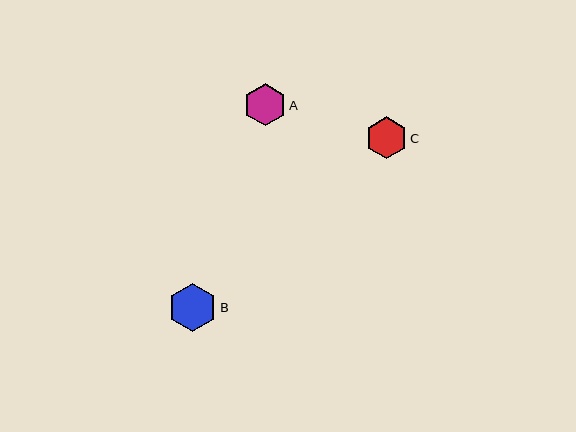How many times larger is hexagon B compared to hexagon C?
Hexagon B is approximately 1.2 times the size of hexagon C.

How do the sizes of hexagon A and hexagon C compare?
Hexagon A and hexagon C are approximately the same size.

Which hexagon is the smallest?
Hexagon C is the smallest with a size of approximately 41 pixels.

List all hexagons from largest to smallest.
From largest to smallest: B, A, C.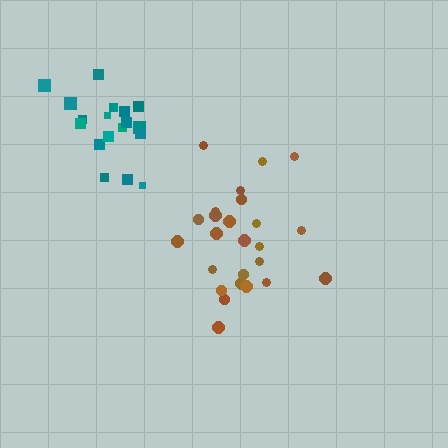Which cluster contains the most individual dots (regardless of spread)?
Brown (25).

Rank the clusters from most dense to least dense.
teal, brown.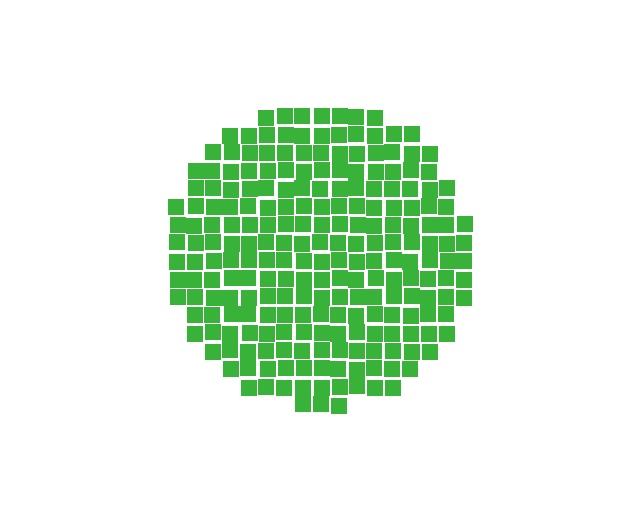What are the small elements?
The small elements are squares.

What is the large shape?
The large shape is a circle.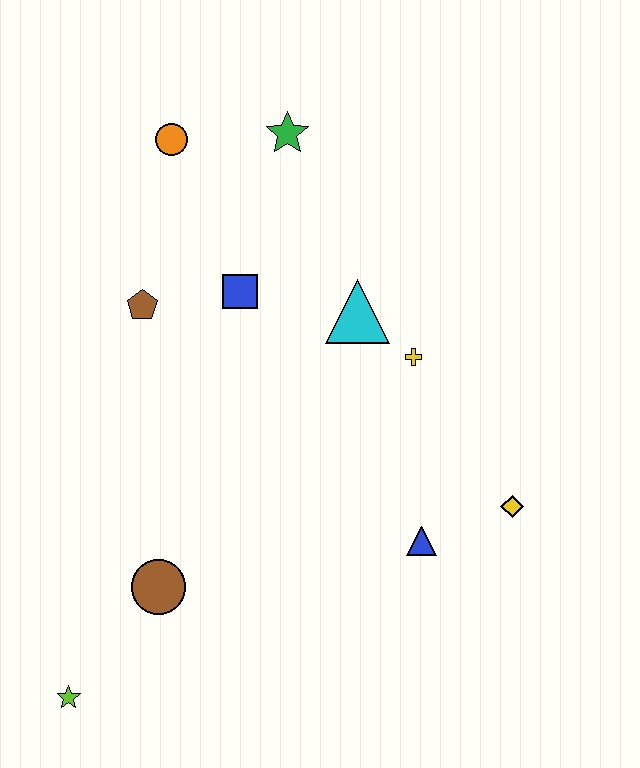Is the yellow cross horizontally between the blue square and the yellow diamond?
Yes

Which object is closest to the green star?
The orange circle is closest to the green star.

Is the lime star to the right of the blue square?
No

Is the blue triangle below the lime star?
No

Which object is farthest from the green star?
The lime star is farthest from the green star.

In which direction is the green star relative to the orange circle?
The green star is to the right of the orange circle.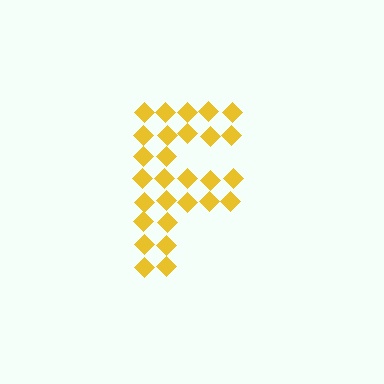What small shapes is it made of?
It is made of small diamonds.